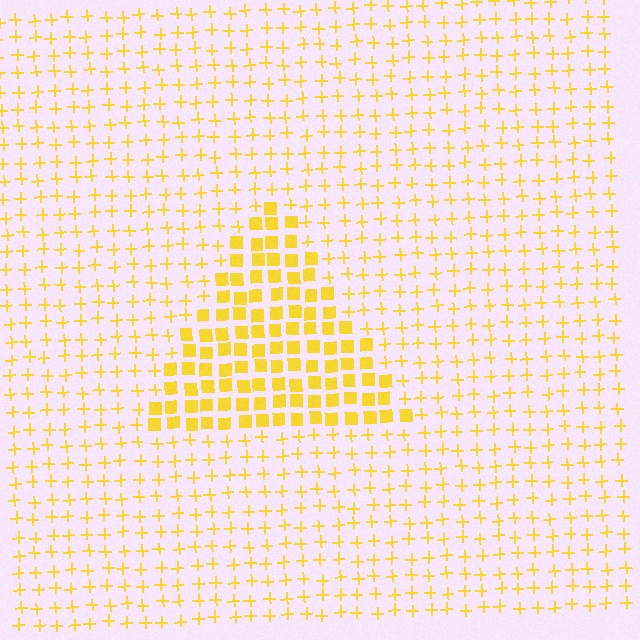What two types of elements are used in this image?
The image uses squares inside the triangle region and plus signs outside it.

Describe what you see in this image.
The image is filled with small yellow elements arranged in a uniform grid. A triangle-shaped region contains squares, while the surrounding area contains plus signs. The boundary is defined purely by the change in element shape.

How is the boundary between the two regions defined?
The boundary is defined by a change in element shape: squares inside vs. plus signs outside. All elements share the same color and spacing.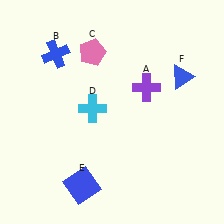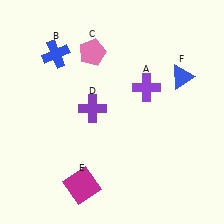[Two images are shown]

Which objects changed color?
D changed from cyan to purple. E changed from blue to magenta.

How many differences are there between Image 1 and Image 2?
There are 2 differences between the two images.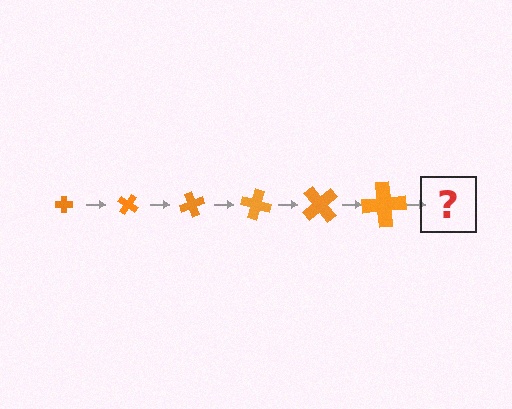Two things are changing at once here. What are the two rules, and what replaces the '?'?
The two rules are that the cross grows larger each step and it rotates 35 degrees each step. The '?' should be a cross, larger than the previous one and rotated 210 degrees from the start.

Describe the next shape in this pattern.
It should be a cross, larger than the previous one and rotated 210 degrees from the start.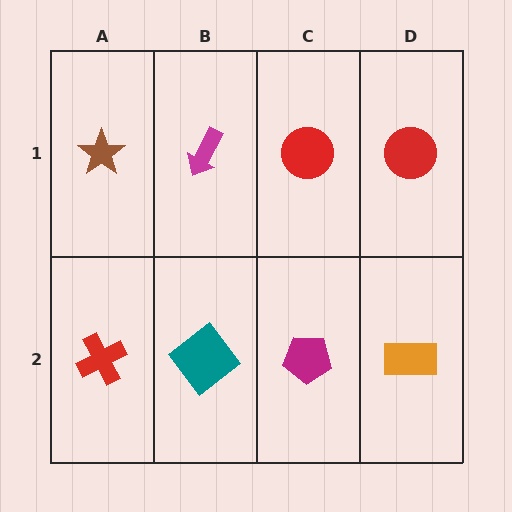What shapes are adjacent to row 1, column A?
A red cross (row 2, column A), a magenta arrow (row 1, column B).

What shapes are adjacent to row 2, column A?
A brown star (row 1, column A), a teal diamond (row 2, column B).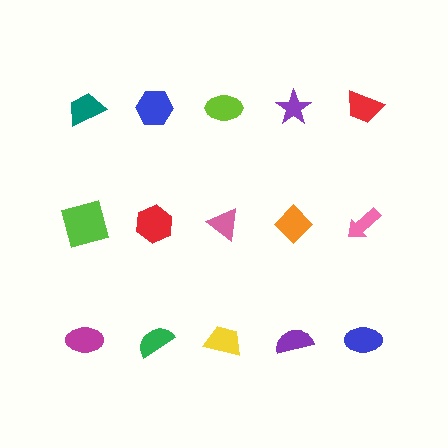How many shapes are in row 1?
5 shapes.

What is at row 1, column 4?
A purple star.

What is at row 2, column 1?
A lime square.